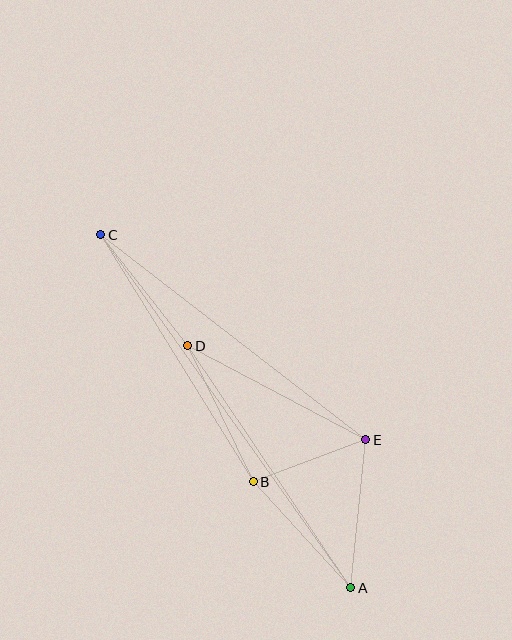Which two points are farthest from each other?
Points A and C are farthest from each other.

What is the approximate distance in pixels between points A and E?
The distance between A and E is approximately 149 pixels.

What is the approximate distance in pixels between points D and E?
The distance between D and E is approximately 201 pixels.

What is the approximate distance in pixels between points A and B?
The distance between A and B is approximately 144 pixels.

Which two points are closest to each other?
Points B and E are closest to each other.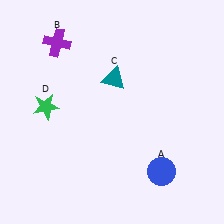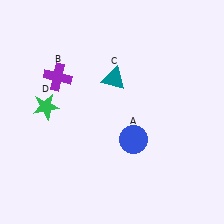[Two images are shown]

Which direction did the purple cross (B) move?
The purple cross (B) moved down.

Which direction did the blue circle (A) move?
The blue circle (A) moved up.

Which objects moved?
The objects that moved are: the blue circle (A), the purple cross (B).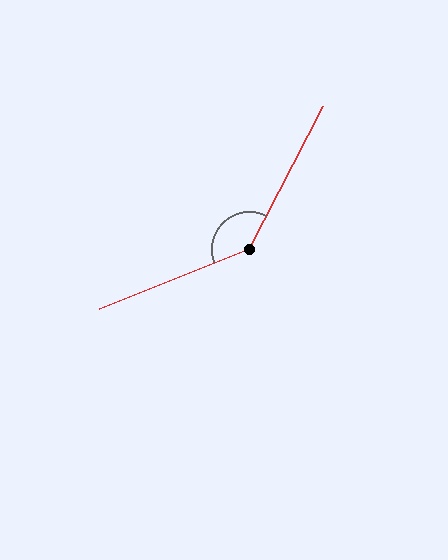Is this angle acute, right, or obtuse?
It is obtuse.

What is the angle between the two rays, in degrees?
Approximately 139 degrees.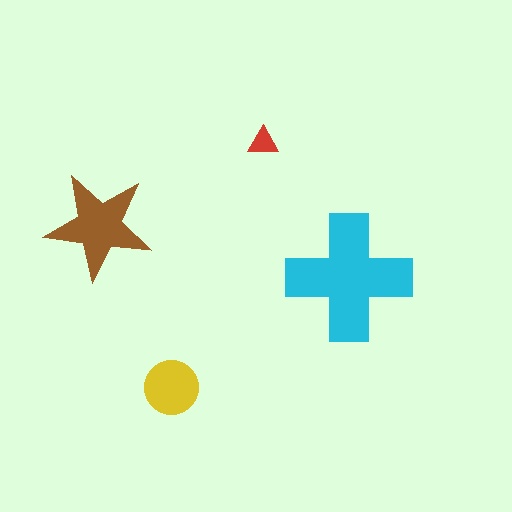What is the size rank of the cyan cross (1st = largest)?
1st.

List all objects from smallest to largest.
The red triangle, the yellow circle, the brown star, the cyan cross.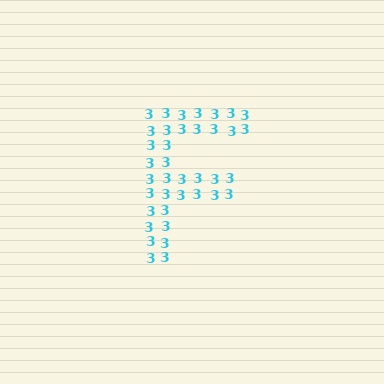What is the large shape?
The large shape is the letter F.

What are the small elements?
The small elements are digit 3's.